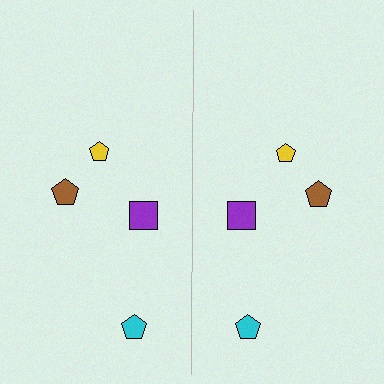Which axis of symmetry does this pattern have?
The pattern has a vertical axis of symmetry running through the center of the image.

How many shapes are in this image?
There are 8 shapes in this image.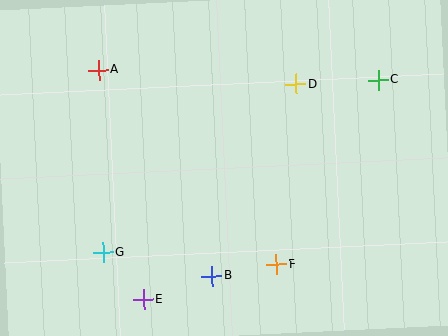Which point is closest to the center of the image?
Point B at (212, 276) is closest to the center.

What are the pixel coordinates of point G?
Point G is at (103, 253).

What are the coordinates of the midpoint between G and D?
The midpoint between G and D is at (199, 168).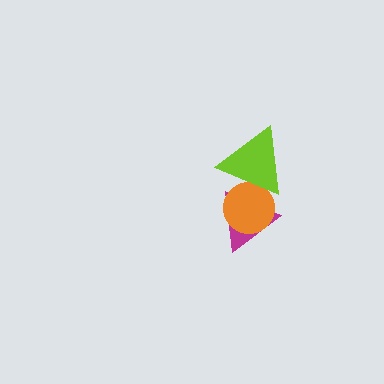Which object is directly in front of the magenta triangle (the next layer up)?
The orange circle is directly in front of the magenta triangle.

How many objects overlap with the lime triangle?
2 objects overlap with the lime triangle.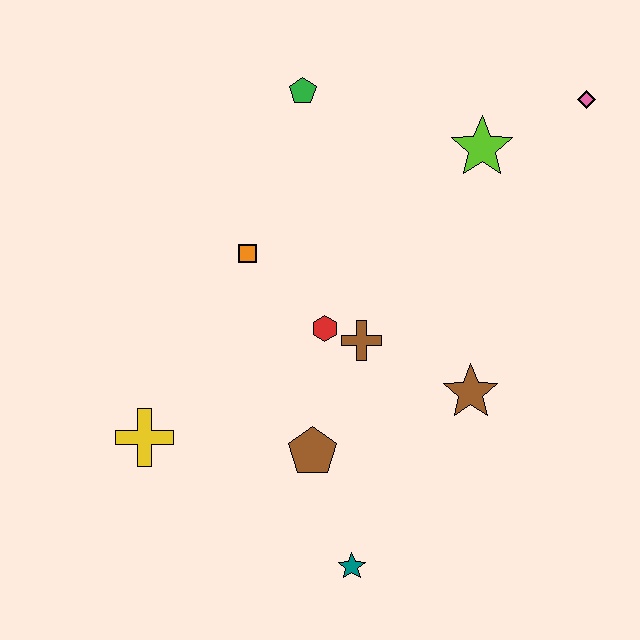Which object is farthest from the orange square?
The pink diamond is farthest from the orange square.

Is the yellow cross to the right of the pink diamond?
No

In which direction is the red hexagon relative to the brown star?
The red hexagon is to the left of the brown star.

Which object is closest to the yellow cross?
The brown pentagon is closest to the yellow cross.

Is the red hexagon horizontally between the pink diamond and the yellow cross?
Yes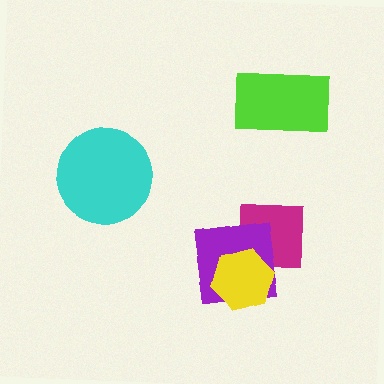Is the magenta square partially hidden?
Yes, it is partially covered by another shape.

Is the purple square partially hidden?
Yes, it is partially covered by another shape.